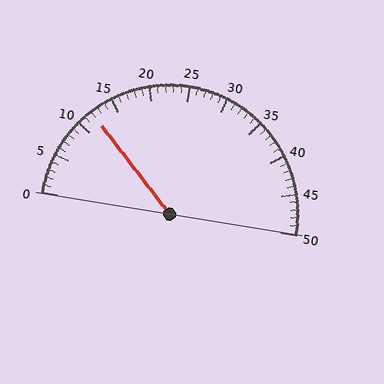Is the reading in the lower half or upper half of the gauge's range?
The reading is in the lower half of the range (0 to 50).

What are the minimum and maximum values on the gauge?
The gauge ranges from 0 to 50.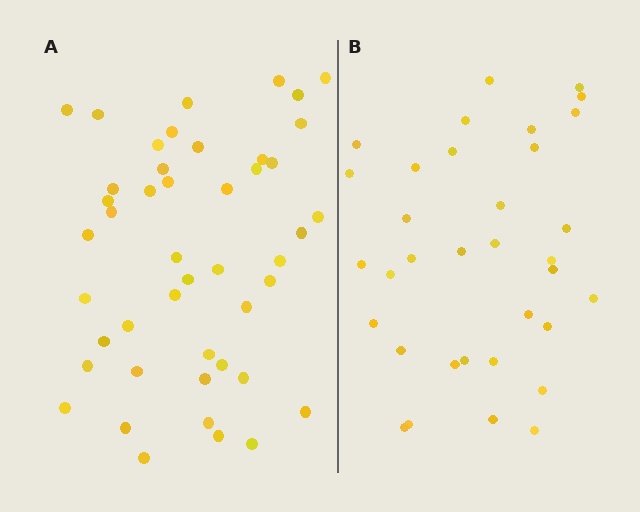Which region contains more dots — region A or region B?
Region A (the left region) has more dots.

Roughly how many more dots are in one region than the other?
Region A has roughly 12 or so more dots than region B.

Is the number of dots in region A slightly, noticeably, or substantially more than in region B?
Region A has noticeably more, but not dramatically so. The ratio is roughly 1.4 to 1.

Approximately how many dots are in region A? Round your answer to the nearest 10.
About 50 dots. (The exact count is 46, which rounds to 50.)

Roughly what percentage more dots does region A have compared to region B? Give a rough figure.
About 35% more.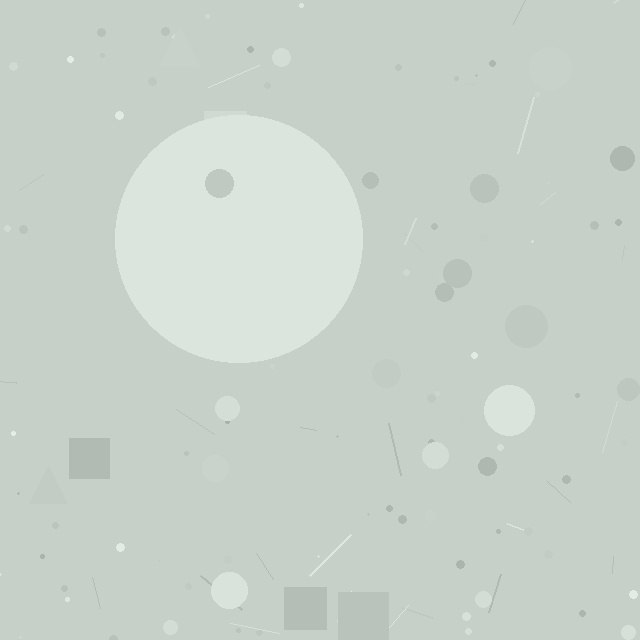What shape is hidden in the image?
A circle is hidden in the image.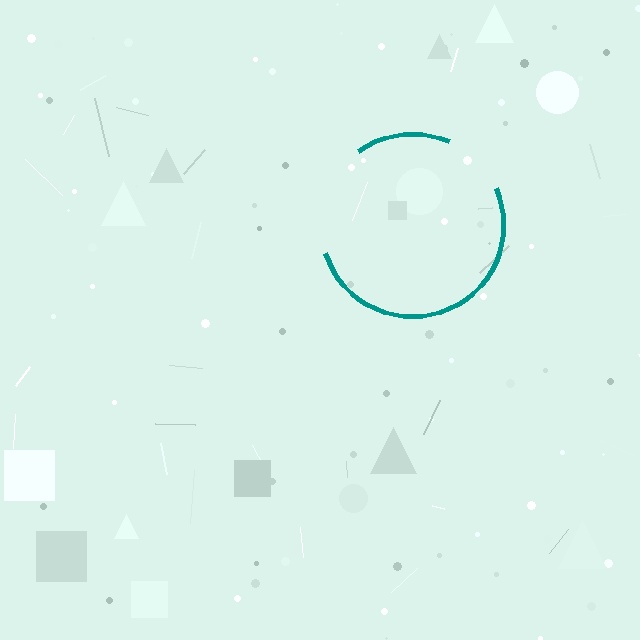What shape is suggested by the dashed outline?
The dashed outline suggests a circle.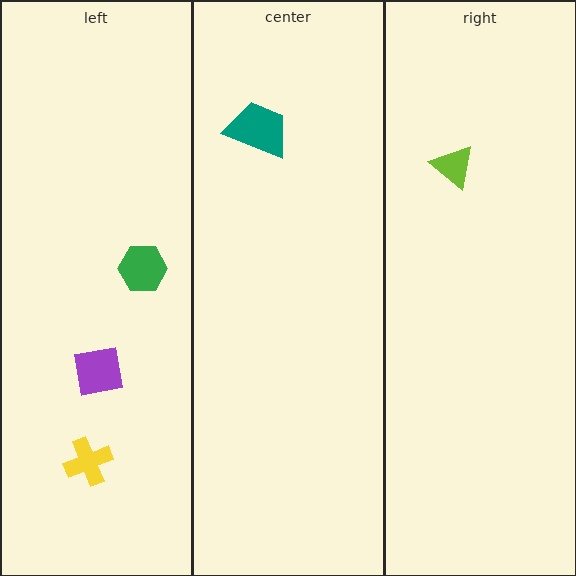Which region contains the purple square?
The left region.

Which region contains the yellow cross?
The left region.